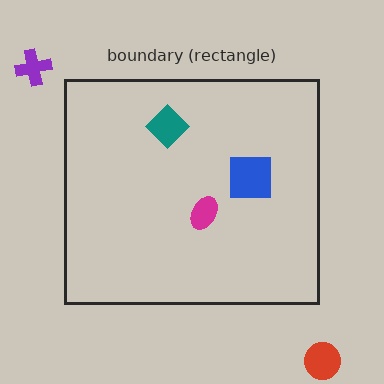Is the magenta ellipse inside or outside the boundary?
Inside.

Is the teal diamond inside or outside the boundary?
Inside.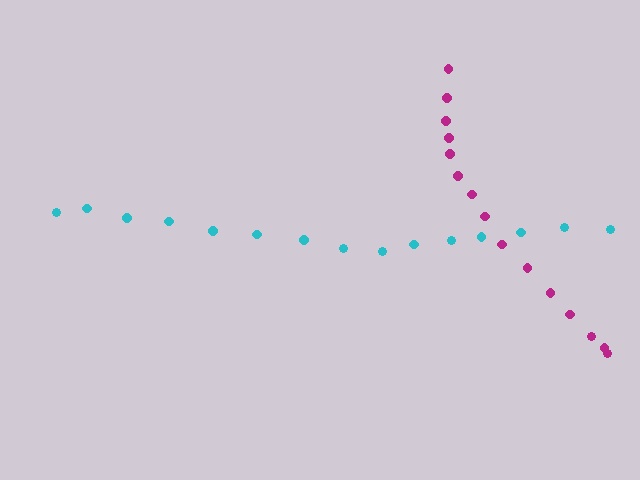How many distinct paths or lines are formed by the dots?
There are 2 distinct paths.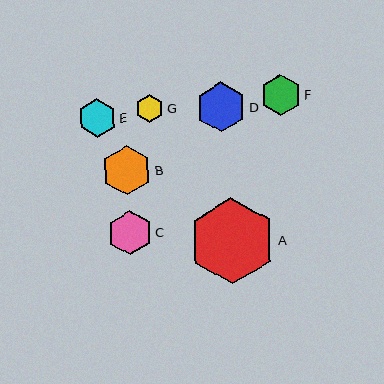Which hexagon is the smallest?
Hexagon G is the smallest with a size of approximately 28 pixels.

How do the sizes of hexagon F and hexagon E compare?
Hexagon F and hexagon E are approximately the same size.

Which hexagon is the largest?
Hexagon A is the largest with a size of approximately 86 pixels.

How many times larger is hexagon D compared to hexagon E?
Hexagon D is approximately 1.3 times the size of hexagon E.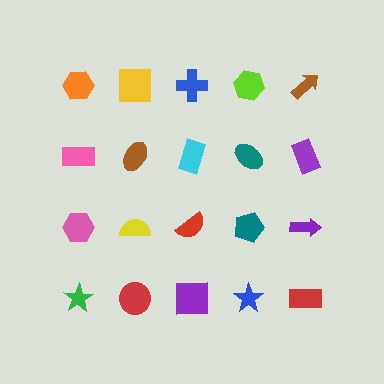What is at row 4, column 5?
A red rectangle.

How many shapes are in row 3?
5 shapes.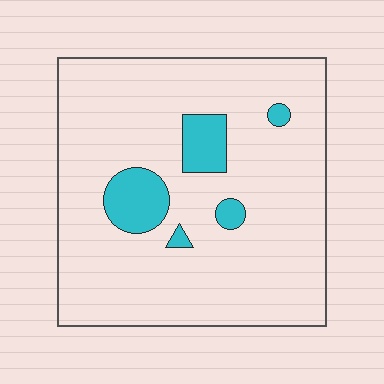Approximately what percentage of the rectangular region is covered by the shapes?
Approximately 10%.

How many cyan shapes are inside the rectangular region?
5.